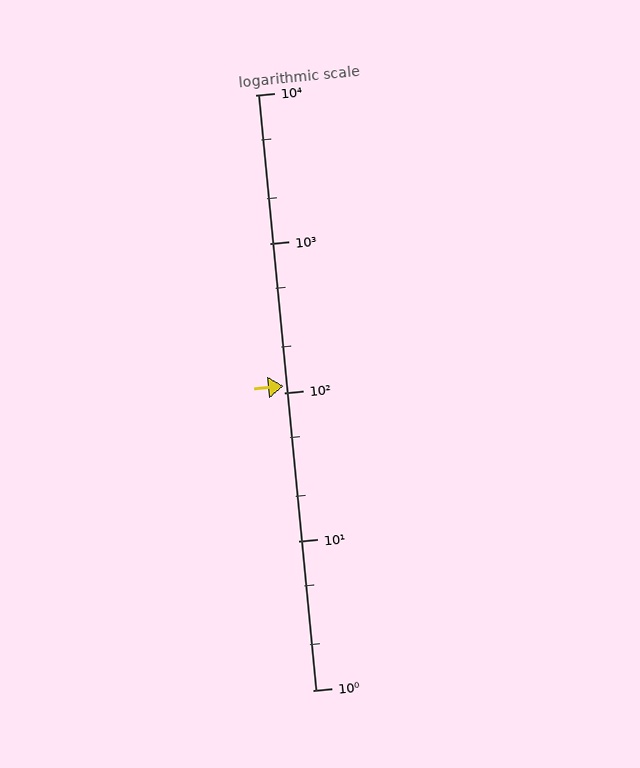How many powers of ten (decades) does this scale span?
The scale spans 4 decades, from 1 to 10000.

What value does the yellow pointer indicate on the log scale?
The pointer indicates approximately 110.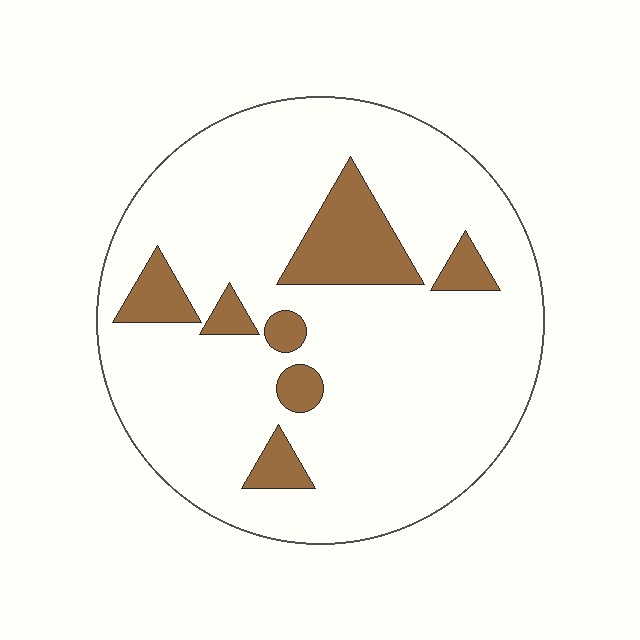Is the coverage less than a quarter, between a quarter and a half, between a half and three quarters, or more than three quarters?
Less than a quarter.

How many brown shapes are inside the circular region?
7.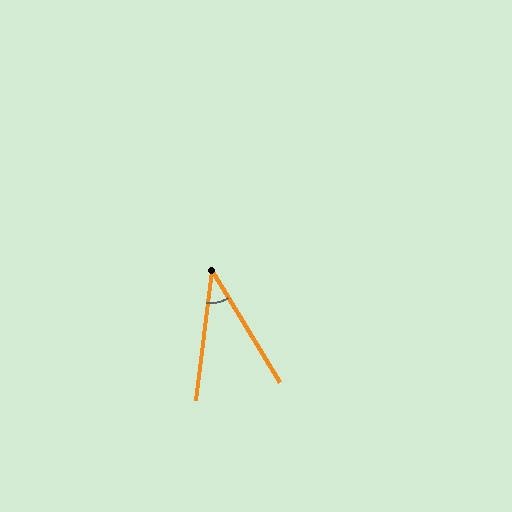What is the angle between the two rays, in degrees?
Approximately 38 degrees.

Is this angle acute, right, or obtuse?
It is acute.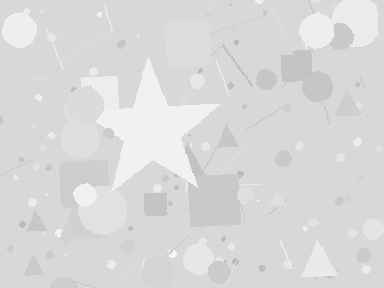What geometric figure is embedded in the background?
A star is embedded in the background.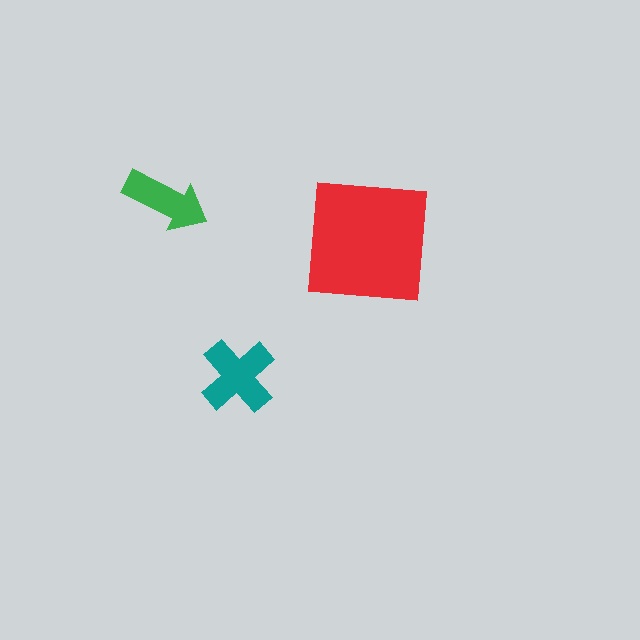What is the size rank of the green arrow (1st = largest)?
3rd.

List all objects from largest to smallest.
The red square, the teal cross, the green arrow.